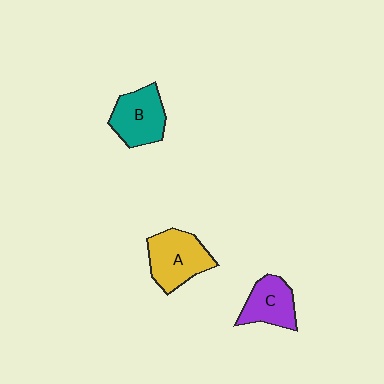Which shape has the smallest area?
Shape C (purple).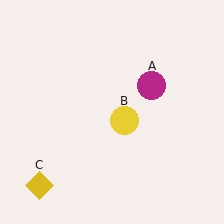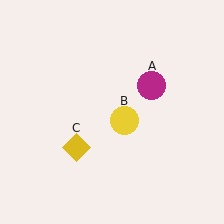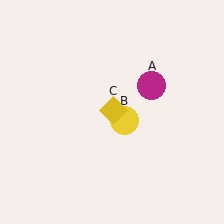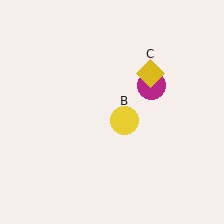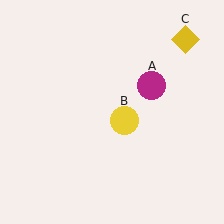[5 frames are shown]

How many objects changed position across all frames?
1 object changed position: yellow diamond (object C).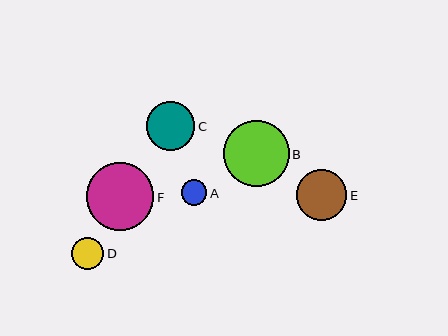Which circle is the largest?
Circle F is the largest with a size of approximately 68 pixels.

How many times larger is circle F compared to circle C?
Circle F is approximately 1.4 times the size of circle C.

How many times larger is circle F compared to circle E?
Circle F is approximately 1.3 times the size of circle E.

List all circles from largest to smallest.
From largest to smallest: F, B, E, C, D, A.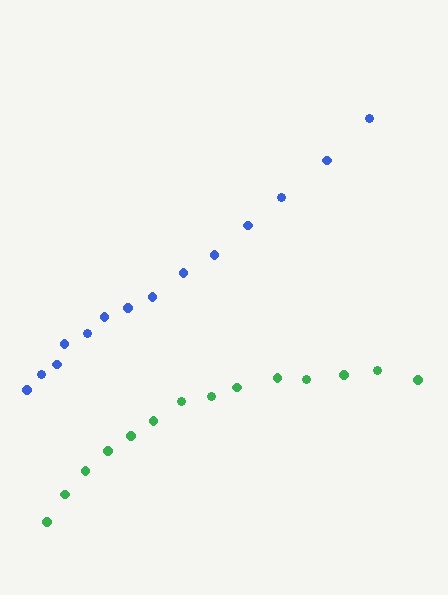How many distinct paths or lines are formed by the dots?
There are 2 distinct paths.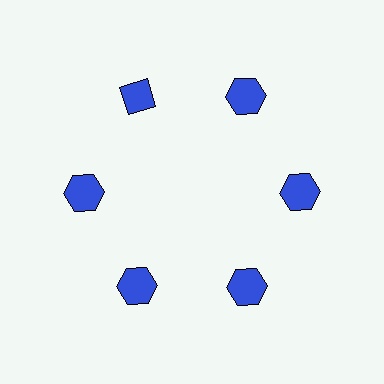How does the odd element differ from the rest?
It has a different shape: diamond instead of hexagon.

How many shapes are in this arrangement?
There are 6 shapes arranged in a ring pattern.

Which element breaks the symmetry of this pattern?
The blue diamond at roughly the 11 o'clock position breaks the symmetry. All other shapes are blue hexagons.